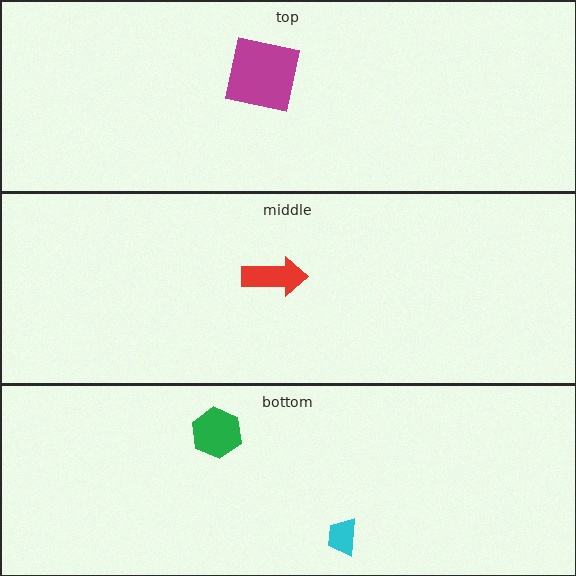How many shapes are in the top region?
1.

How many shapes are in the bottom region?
2.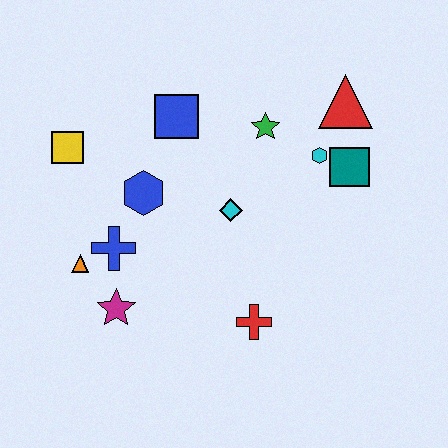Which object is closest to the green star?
The cyan hexagon is closest to the green star.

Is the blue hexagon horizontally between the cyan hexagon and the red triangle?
No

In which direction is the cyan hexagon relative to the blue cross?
The cyan hexagon is to the right of the blue cross.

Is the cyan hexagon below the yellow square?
Yes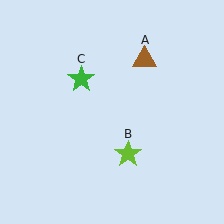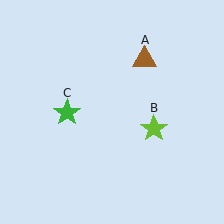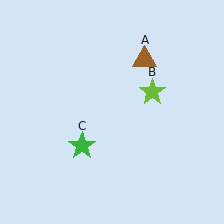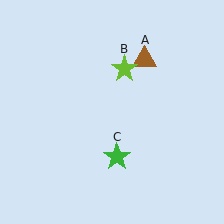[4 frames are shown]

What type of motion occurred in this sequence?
The lime star (object B), green star (object C) rotated counterclockwise around the center of the scene.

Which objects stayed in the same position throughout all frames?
Brown triangle (object A) remained stationary.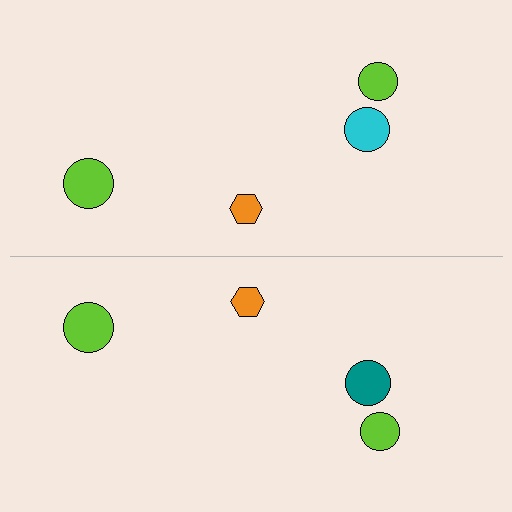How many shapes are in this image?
There are 8 shapes in this image.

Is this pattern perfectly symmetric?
No, the pattern is not perfectly symmetric. The teal circle on the bottom side breaks the symmetry — its mirror counterpart is cyan.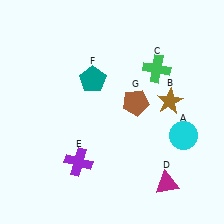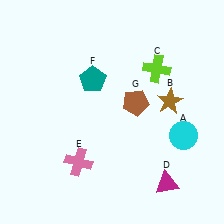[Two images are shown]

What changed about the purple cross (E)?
In Image 1, E is purple. In Image 2, it changed to pink.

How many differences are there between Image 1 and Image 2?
There are 2 differences between the two images.